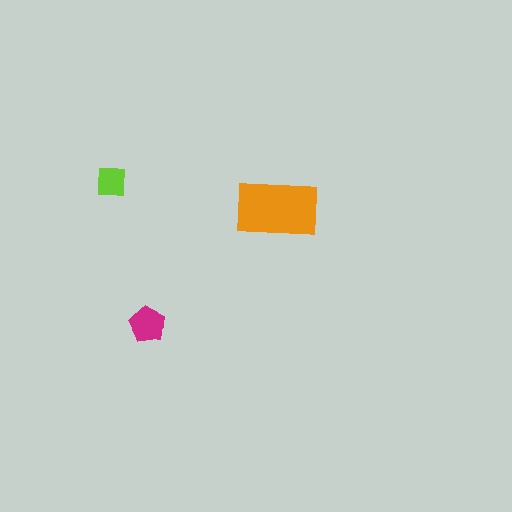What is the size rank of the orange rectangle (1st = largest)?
1st.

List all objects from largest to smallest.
The orange rectangle, the magenta pentagon, the lime square.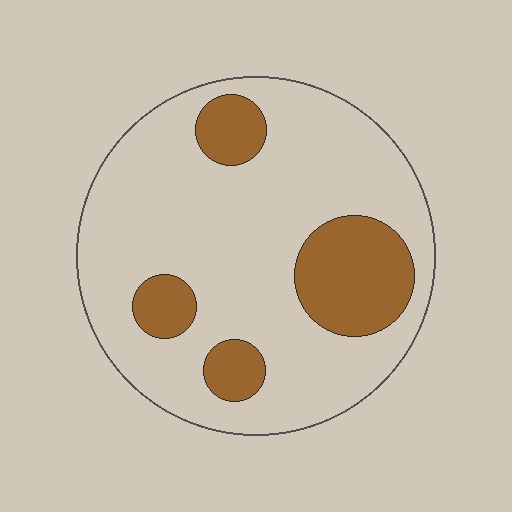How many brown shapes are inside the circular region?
4.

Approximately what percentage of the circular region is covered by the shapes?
Approximately 20%.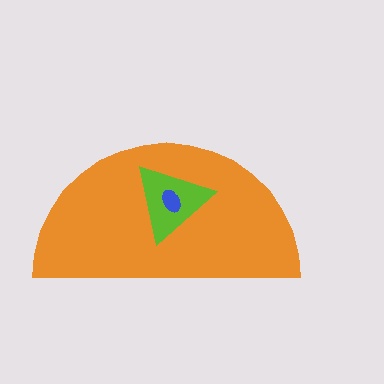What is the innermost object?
The blue ellipse.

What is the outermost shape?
The orange semicircle.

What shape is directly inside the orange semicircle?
The lime triangle.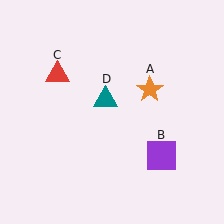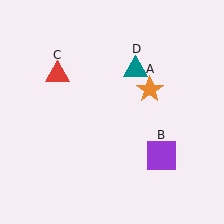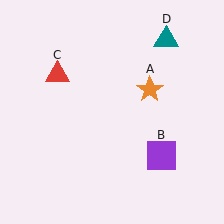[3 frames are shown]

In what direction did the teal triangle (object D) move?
The teal triangle (object D) moved up and to the right.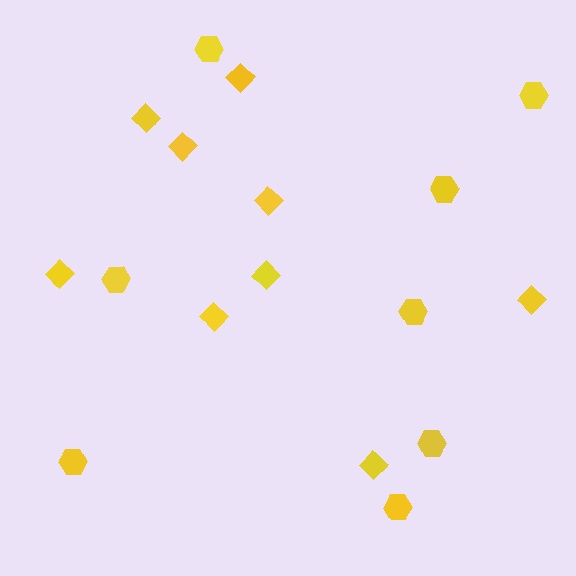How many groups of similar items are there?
There are 2 groups: one group of diamonds (9) and one group of hexagons (8).